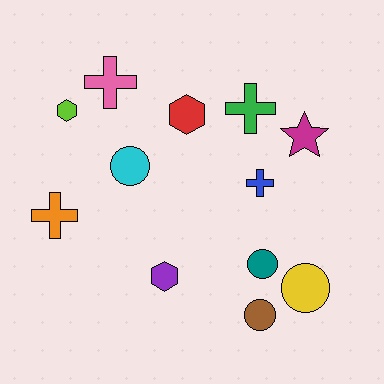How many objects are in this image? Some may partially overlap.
There are 12 objects.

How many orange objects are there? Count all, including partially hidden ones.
There is 1 orange object.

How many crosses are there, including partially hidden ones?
There are 4 crosses.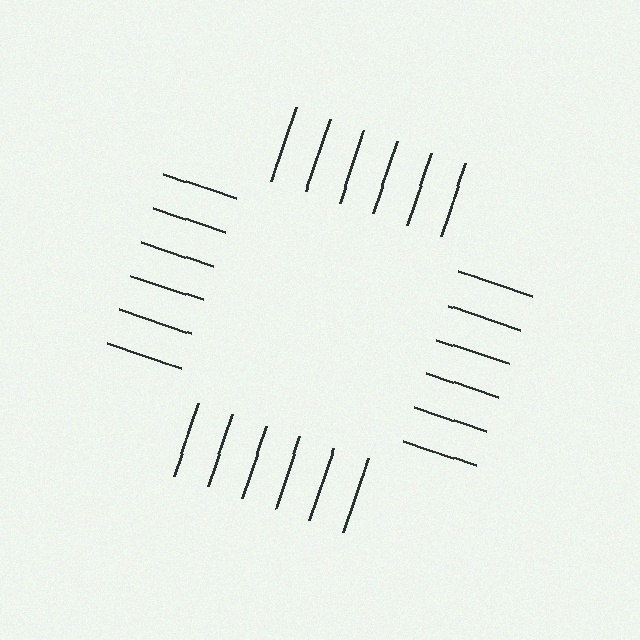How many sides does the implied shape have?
4 sides — the line-ends trace a square.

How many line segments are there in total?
24 — 6 along each of the 4 edges.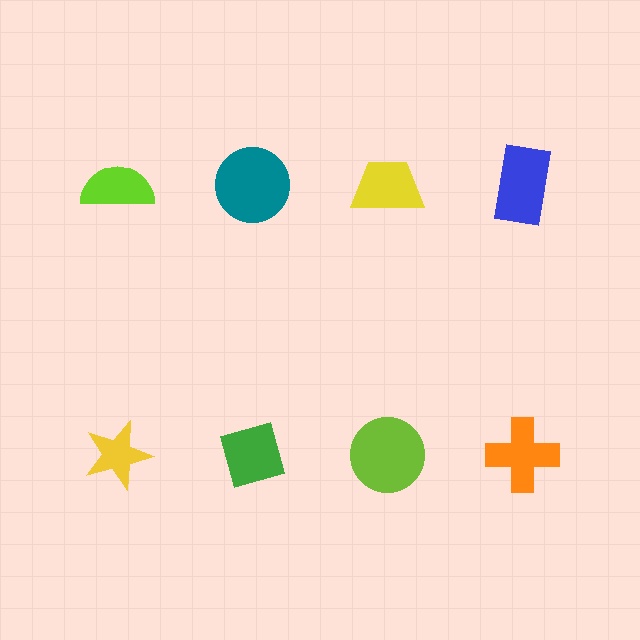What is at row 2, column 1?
A yellow star.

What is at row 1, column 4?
A blue rectangle.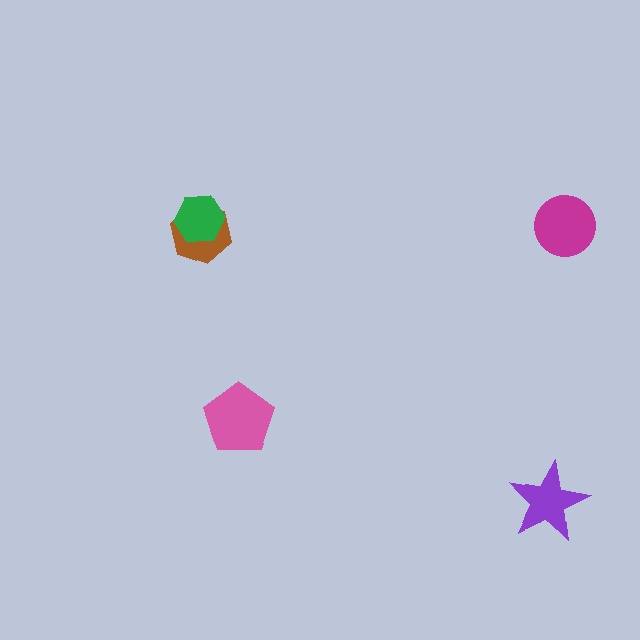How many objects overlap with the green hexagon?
1 object overlaps with the green hexagon.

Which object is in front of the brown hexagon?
The green hexagon is in front of the brown hexagon.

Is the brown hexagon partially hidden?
Yes, it is partially covered by another shape.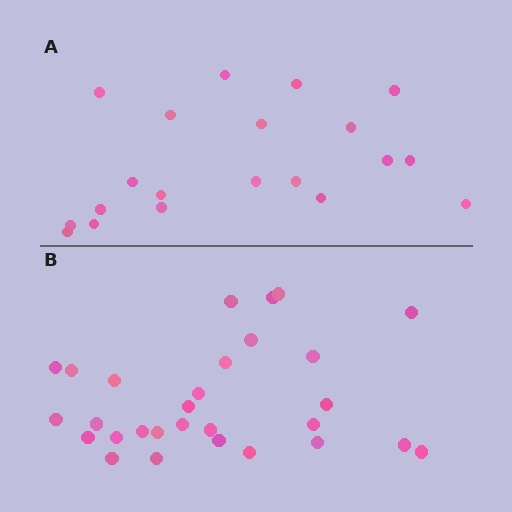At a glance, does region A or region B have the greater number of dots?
Region B (the bottom region) has more dots.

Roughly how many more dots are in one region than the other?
Region B has roughly 8 or so more dots than region A.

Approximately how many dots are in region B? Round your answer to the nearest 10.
About 30 dots. (The exact count is 29, which rounds to 30.)